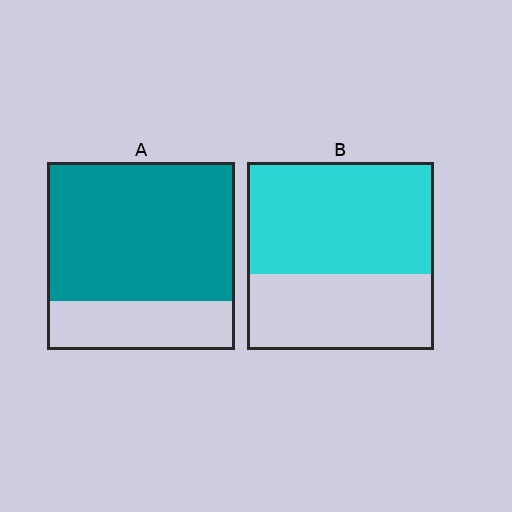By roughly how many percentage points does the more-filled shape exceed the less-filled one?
By roughly 15 percentage points (A over B).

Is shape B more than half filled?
Yes.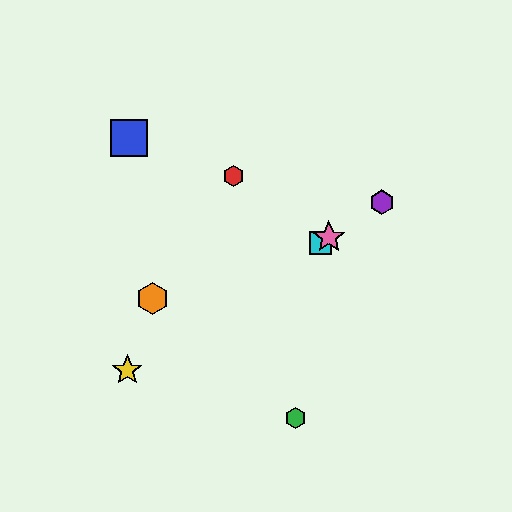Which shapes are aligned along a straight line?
The yellow star, the purple hexagon, the cyan square, the pink star are aligned along a straight line.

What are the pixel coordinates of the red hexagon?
The red hexagon is at (233, 176).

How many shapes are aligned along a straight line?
4 shapes (the yellow star, the purple hexagon, the cyan square, the pink star) are aligned along a straight line.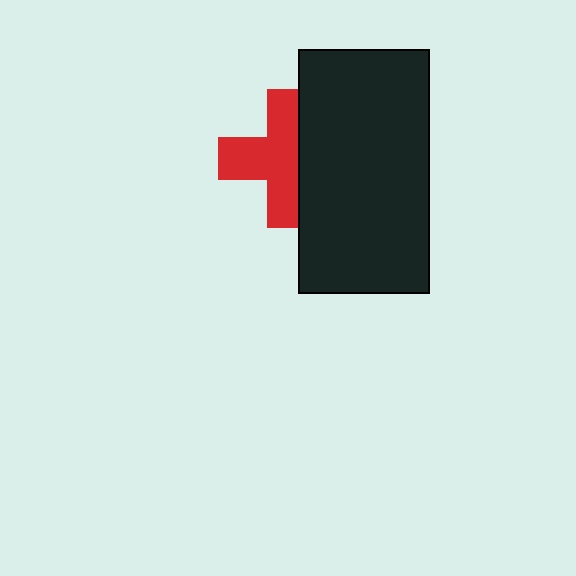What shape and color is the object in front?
The object in front is a black rectangle.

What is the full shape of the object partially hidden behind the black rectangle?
The partially hidden object is a red cross.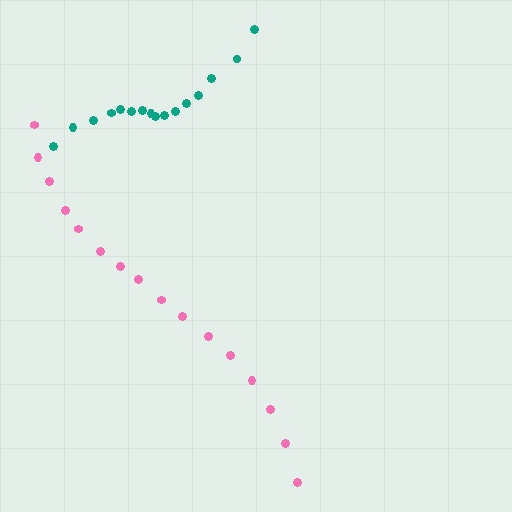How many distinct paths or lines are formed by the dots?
There are 2 distinct paths.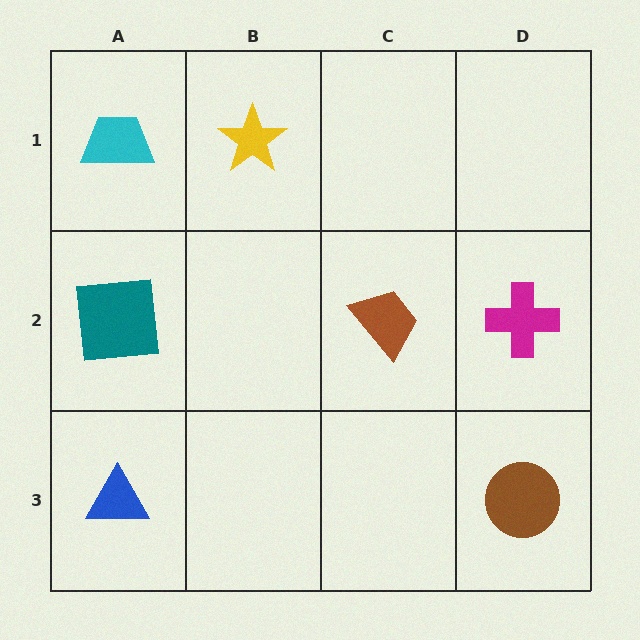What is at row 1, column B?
A yellow star.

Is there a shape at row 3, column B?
No, that cell is empty.